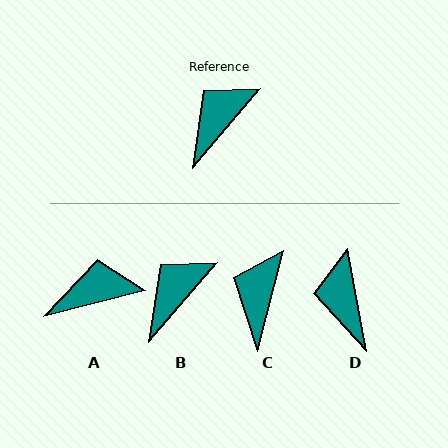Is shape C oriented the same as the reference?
No, it is off by about 26 degrees.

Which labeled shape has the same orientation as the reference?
B.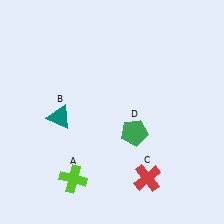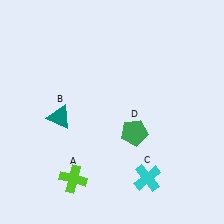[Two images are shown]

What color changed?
The cross (C) changed from red in Image 1 to cyan in Image 2.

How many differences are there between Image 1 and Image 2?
There is 1 difference between the two images.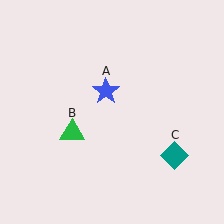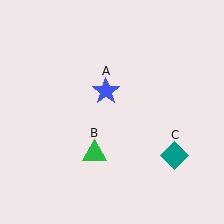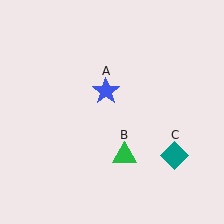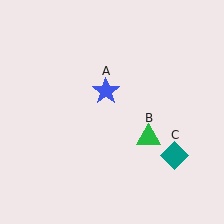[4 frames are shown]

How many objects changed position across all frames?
1 object changed position: green triangle (object B).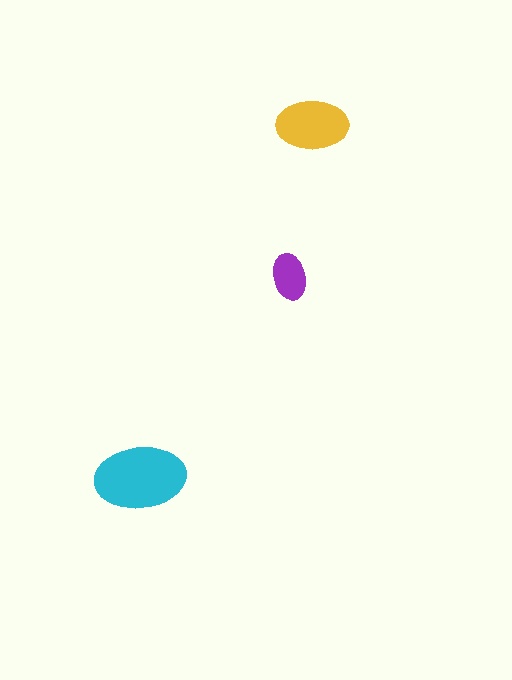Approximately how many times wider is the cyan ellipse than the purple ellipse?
About 2 times wider.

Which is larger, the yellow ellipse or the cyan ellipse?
The cyan one.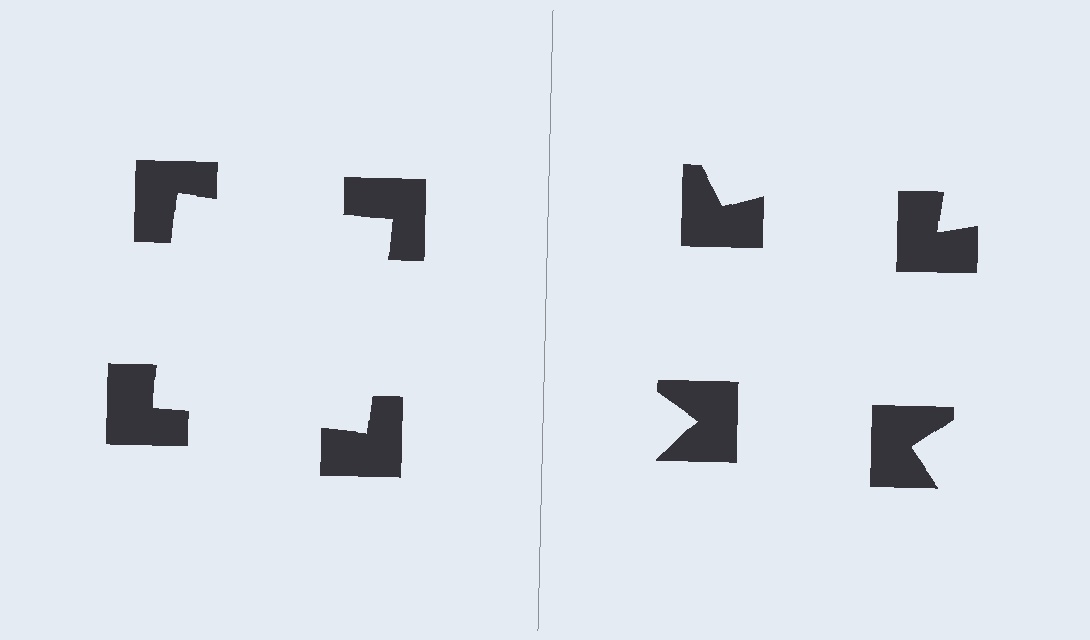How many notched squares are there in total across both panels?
8 — 4 on each side.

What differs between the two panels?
The notched squares are positioned identically on both sides; only the wedge orientations differ. On the left they align to a square; on the right they are misaligned.